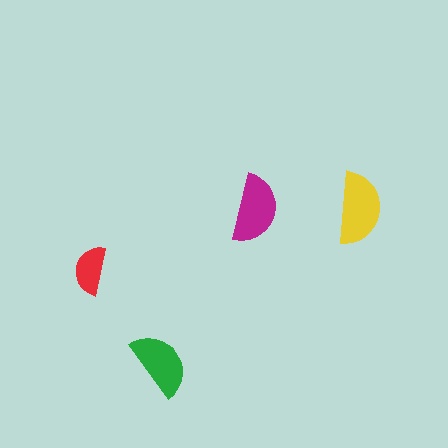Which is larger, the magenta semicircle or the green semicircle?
The magenta one.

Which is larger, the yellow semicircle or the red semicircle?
The yellow one.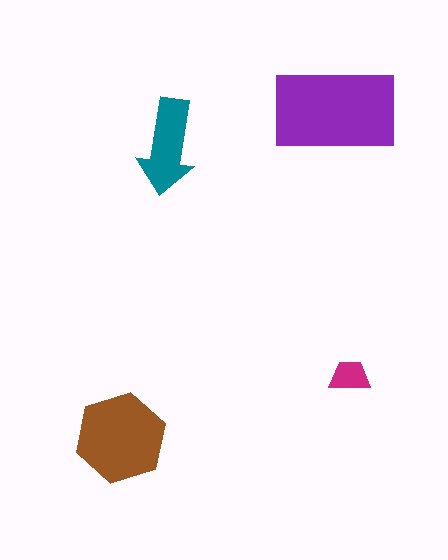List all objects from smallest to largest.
The magenta trapezoid, the teal arrow, the brown hexagon, the purple rectangle.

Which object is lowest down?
The brown hexagon is bottommost.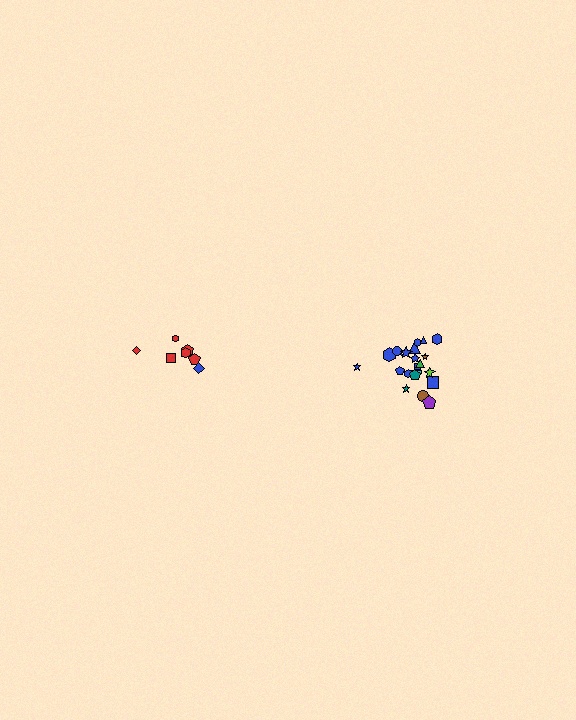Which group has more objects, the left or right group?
The right group.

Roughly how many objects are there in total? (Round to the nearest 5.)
Roughly 30 objects in total.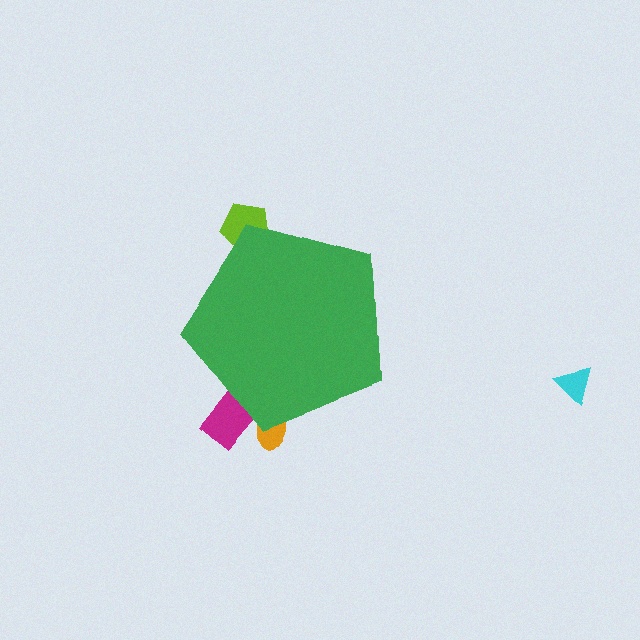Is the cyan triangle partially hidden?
No, the cyan triangle is fully visible.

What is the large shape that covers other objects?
A green pentagon.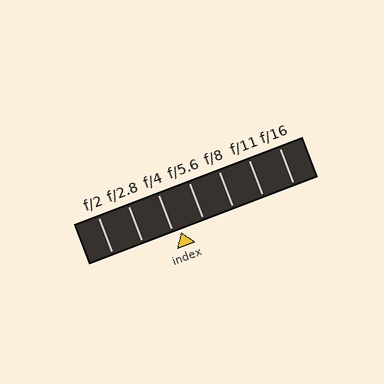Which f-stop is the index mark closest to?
The index mark is closest to f/4.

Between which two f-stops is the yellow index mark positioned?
The index mark is between f/4 and f/5.6.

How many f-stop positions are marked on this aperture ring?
There are 7 f-stop positions marked.